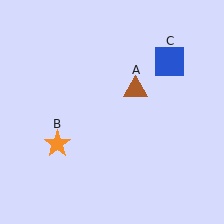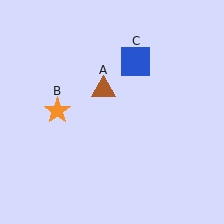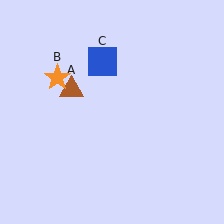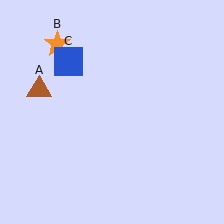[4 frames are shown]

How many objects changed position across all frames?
3 objects changed position: brown triangle (object A), orange star (object B), blue square (object C).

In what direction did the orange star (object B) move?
The orange star (object B) moved up.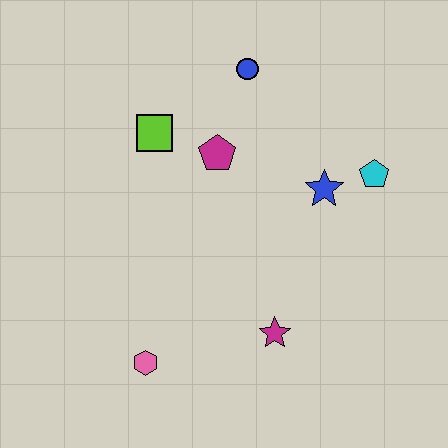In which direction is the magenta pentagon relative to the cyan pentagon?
The magenta pentagon is to the left of the cyan pentagon.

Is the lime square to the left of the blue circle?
Yes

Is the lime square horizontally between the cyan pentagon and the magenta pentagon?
No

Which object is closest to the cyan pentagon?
The blue star is closest to the cyan pentagon.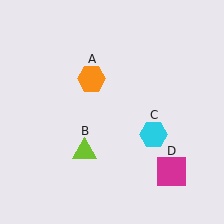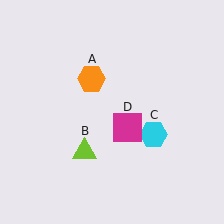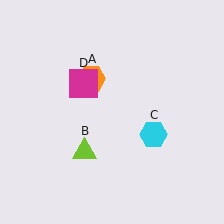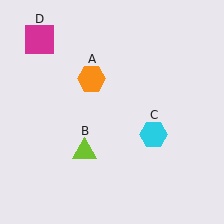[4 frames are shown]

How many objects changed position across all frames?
1 object changed position: magenta square (object D).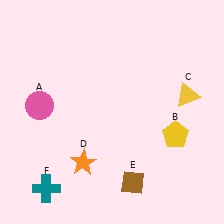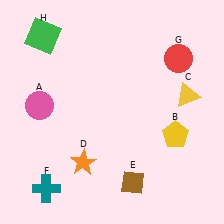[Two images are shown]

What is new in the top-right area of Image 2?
A red circle (G) was added in the top-right area of Image 2.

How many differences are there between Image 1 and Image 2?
There are 2 differences between the two images.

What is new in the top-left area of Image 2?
A green square (H) was added in the top-left area of Image 2.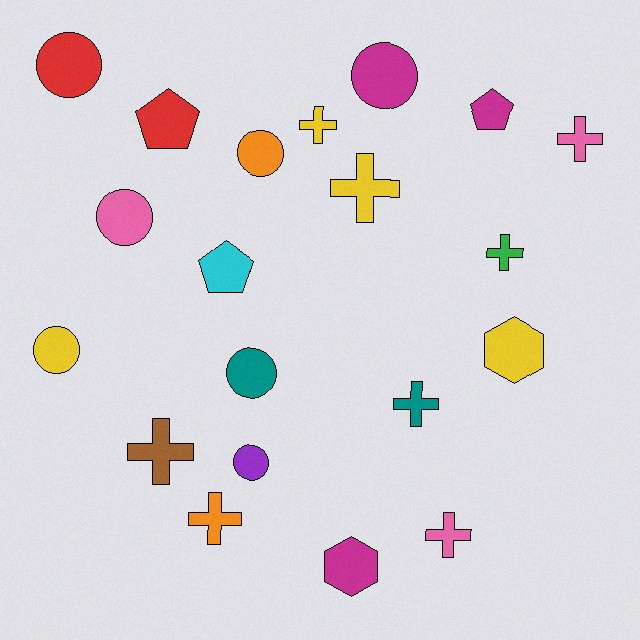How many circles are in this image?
There are 7 circles.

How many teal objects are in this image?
There are 2 teal objects.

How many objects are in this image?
There are 20 objects.